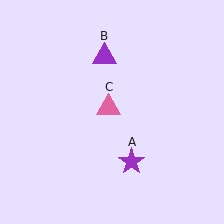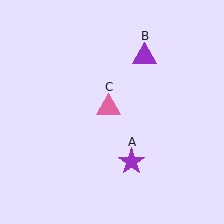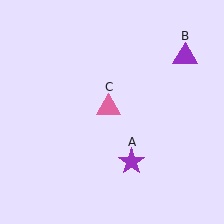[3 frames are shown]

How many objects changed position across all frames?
1 object changed position: purple triangle (object B).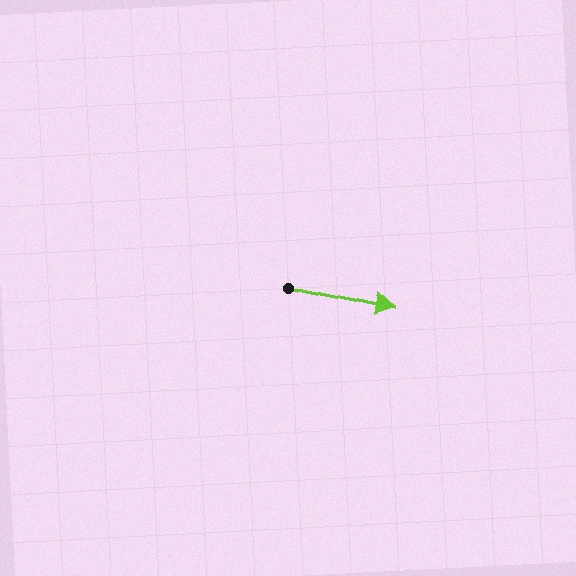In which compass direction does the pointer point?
East.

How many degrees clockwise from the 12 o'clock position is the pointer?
Approximately 102 degrees.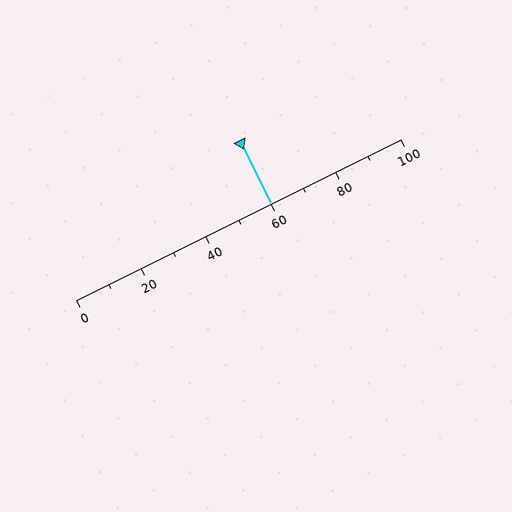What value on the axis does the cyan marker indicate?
The marker indicates approximately 60.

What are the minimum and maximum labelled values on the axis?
The axis runs from 0 to 100.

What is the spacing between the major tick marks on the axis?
The major ticks are spaced 20 apart.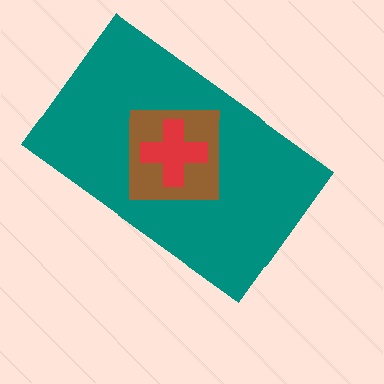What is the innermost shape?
The red cross.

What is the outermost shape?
The teal rectangle.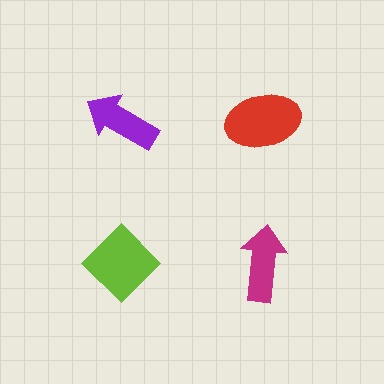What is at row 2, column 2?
A magenta arrow.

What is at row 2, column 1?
A lime diamond.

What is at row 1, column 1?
A purple arrow.